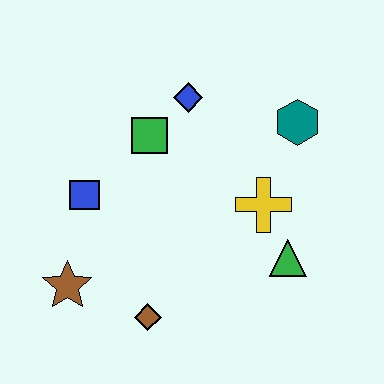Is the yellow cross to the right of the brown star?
Yes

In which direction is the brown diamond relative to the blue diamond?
The brown diamond is below the blue diamond.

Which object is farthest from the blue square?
The teal hexagon is farthest from the blue square.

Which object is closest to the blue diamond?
The green square is closest to the blue diamond.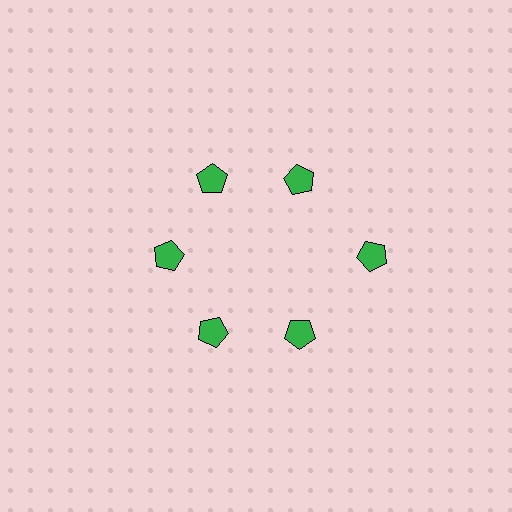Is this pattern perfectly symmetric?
No. The 6 green pentagons are arranged in a ring, but one element near the 3 o'clock position is pushed outward from the center, breaking the 6-fold rotational symmetry.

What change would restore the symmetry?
The symmetry would be restored by moving it inward, back onto the ring so that all 6 pentagons sit at equal angles and equal distance from the center.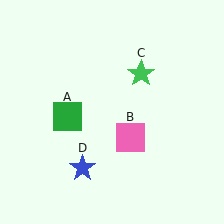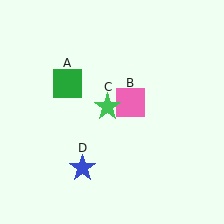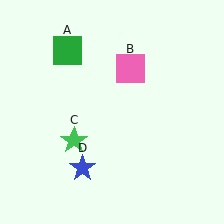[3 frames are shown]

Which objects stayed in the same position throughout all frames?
Blue star (object D) remained stationary.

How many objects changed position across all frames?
3 objects changed position: green square (object A), pink square (object B), green star (object C).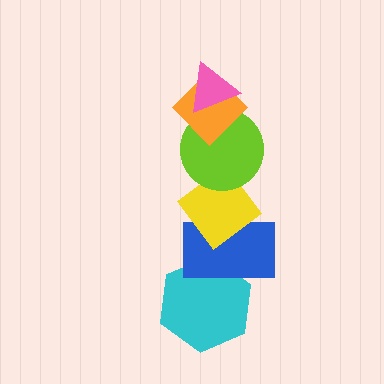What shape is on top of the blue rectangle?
The yellow diamond is on top of the blue rectangle.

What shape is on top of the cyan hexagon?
The blue rectangle is on top of the cyan hexagon.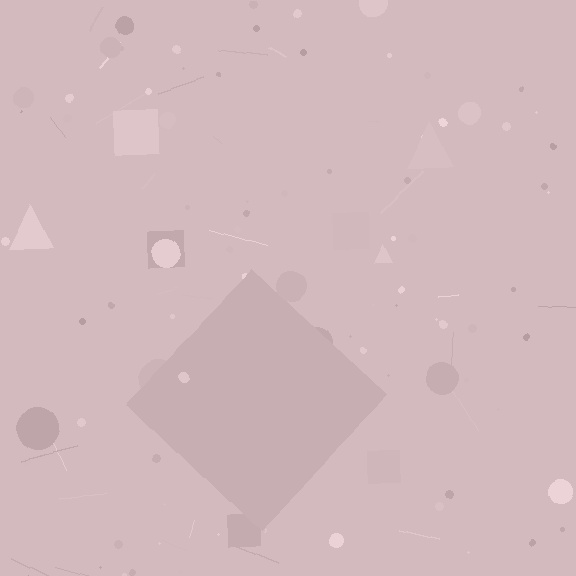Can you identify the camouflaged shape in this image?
The camouflaged shape is a diamond.